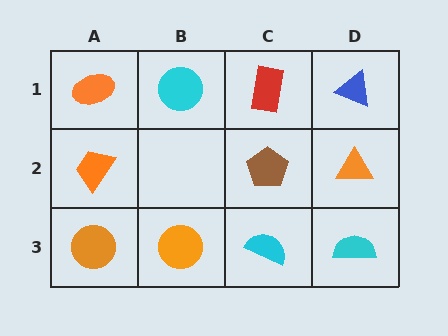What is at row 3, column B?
An orange circle.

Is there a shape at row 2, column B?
No, that cell is empty.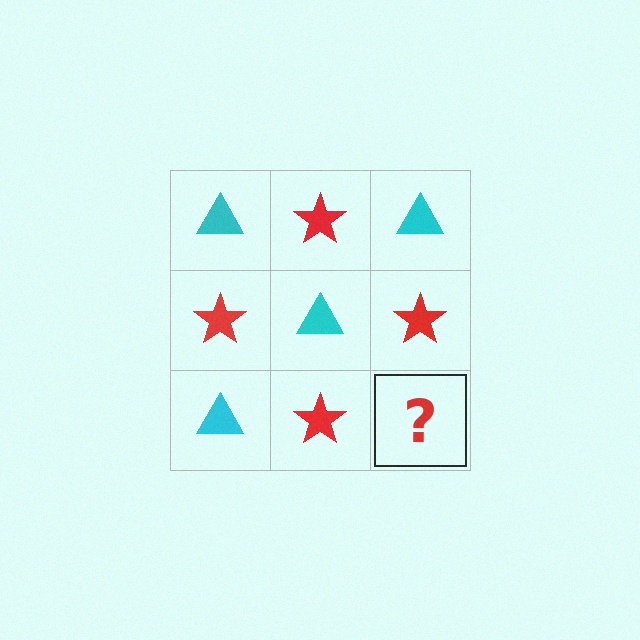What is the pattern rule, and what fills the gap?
The rule is that it alternates cyan triangle and red star in a checkerboard pattern. The gap should be filled with a cyan triangle.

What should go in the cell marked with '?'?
The missing cell should contain a cyan triangle.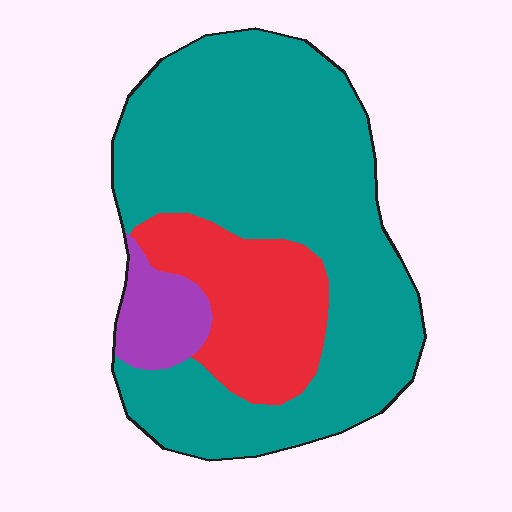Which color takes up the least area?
Purple, at roughly 10%.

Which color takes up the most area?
Teal, at roughly 70%.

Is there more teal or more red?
Teal.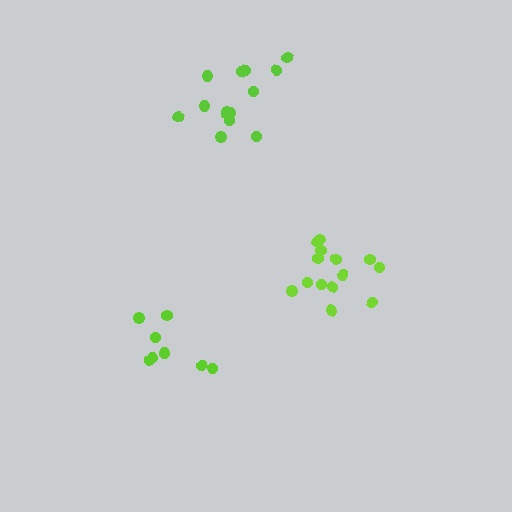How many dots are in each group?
Group 1: 14 dots, Group 2: 14 dots, Group 3: 9 dots (37 total).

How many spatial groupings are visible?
There are 3 spatial groupings.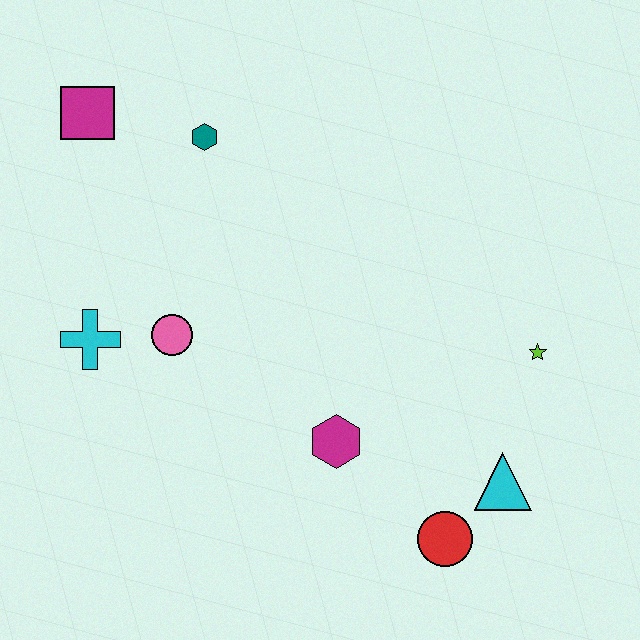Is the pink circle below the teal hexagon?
Yes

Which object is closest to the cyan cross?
The pink circle is closest to the cyan cross.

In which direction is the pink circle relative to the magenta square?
The pink circle is below the magenta square.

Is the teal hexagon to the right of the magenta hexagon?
No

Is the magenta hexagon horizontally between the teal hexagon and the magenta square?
No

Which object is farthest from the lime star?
The magenta square is farthest from the lime star.